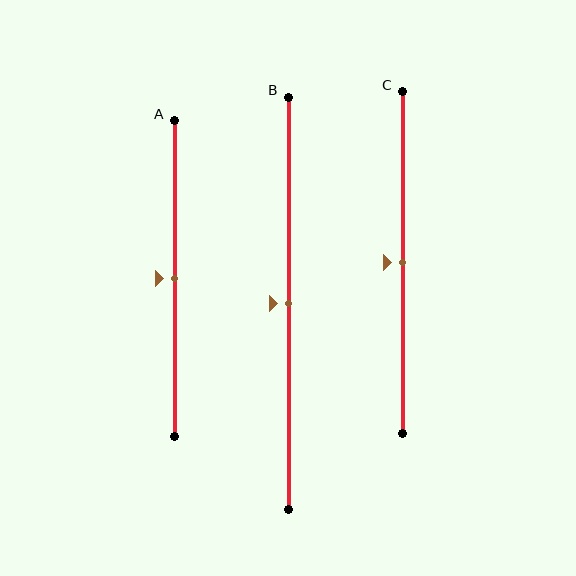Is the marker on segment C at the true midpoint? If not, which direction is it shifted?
Yes, the marker on segment C is at the true midpoint.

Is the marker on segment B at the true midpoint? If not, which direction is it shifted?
Yes, the marker on segment B is at the true midpoint.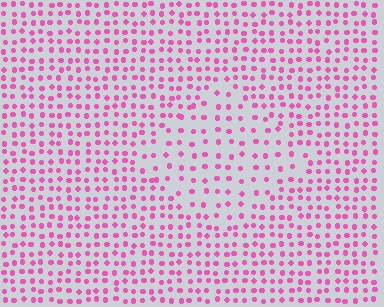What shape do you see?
I see a diamond.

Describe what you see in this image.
The image contains small pink elements arranged at two different densities. A diamond-shaped region is visible where the elements are less densely packed than the surrounding area.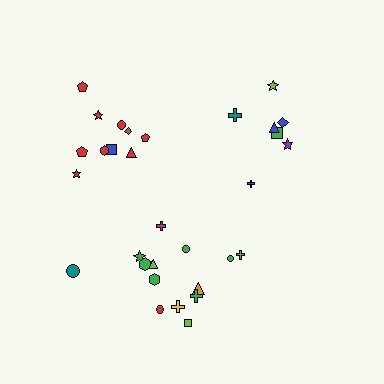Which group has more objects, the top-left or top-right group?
The top-left group.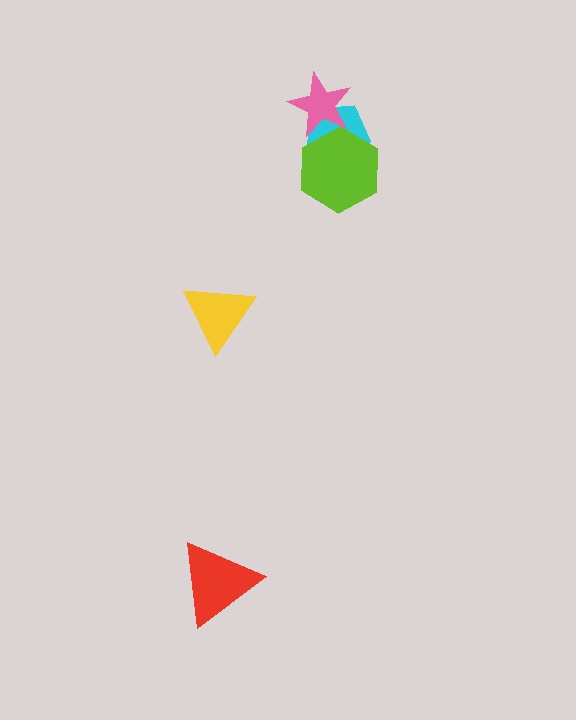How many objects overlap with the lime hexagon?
2 objects overlap with the lime hexagon.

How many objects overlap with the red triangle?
0 objects overlap with the red triangle.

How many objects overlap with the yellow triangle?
0 objects overlap with the yellow triangle.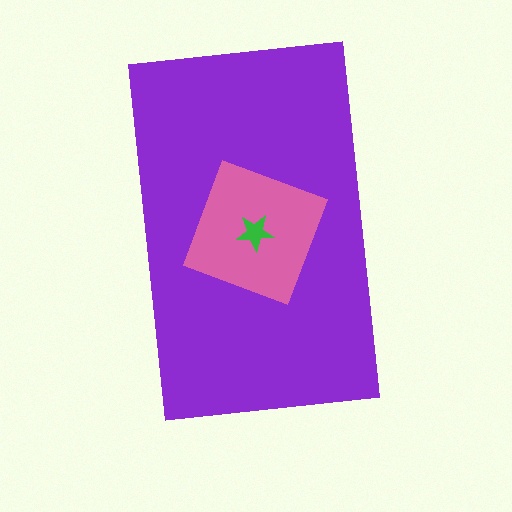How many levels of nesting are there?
3.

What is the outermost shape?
The purple rectangle.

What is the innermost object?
The green star.